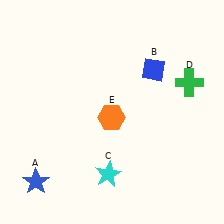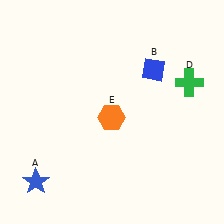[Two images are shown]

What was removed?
The cyan star (C) was removed in Image 2.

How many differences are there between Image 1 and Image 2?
There is 1 difference between the two images.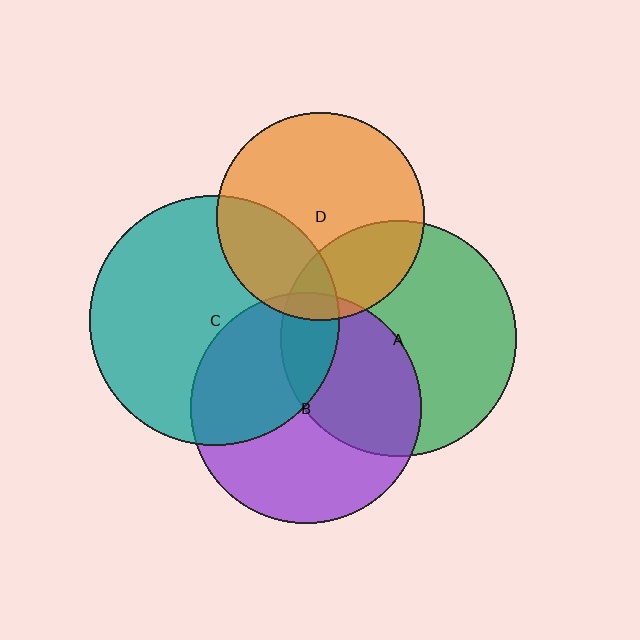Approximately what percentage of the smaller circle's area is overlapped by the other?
Approximately 25%.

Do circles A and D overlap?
Yes.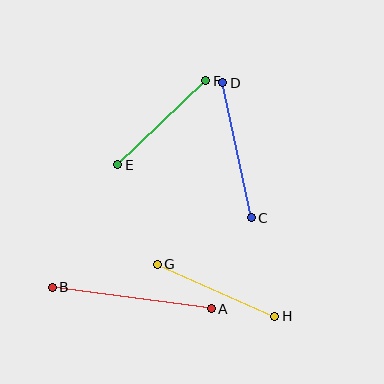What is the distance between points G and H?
The distance is approximately 129 pixels.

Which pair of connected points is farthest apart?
Points A and B are farthest apart.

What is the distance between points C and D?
The distance is approximately 138 pixels.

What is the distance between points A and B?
The distance is approximately 161 pixels.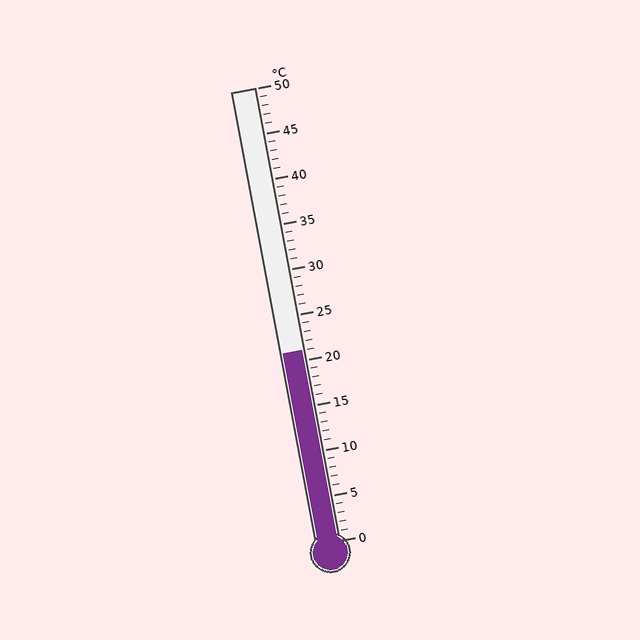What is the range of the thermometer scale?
The thermometer scale ranges from 0°C to 50°C.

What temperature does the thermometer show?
The thermometer shows approximately 21°C.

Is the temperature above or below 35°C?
The temperature is below 35°C.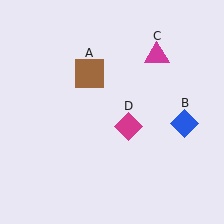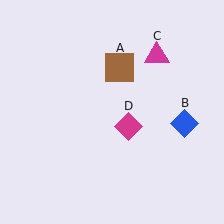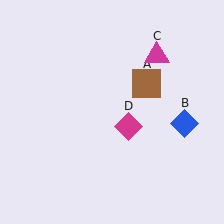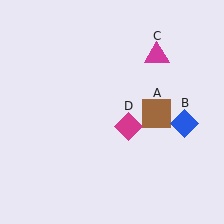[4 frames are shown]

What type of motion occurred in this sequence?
The brown square (object A) rotated clockwise around the center of the scene.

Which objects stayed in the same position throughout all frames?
Blue diamond (object B) and magenta triangle (object C) and magenta diamond (object D) remained stationary.